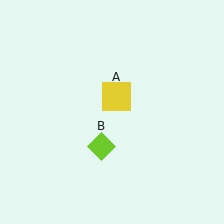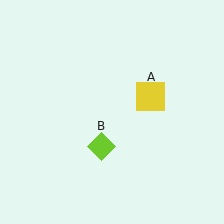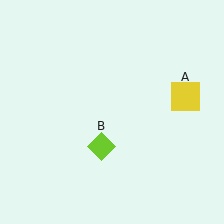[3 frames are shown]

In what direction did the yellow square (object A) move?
The yellow square (object A) moved right.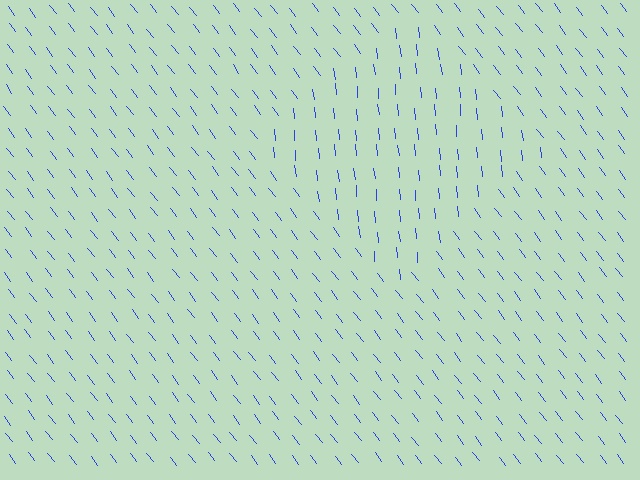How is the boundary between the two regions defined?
The boundary is defined purely by a change in line orientation (approximately 31 degrees difference). All lines are the same color and thickness.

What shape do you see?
I see a diamond.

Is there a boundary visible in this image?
Yes, there is a texture boundary formed by a change in line orientation.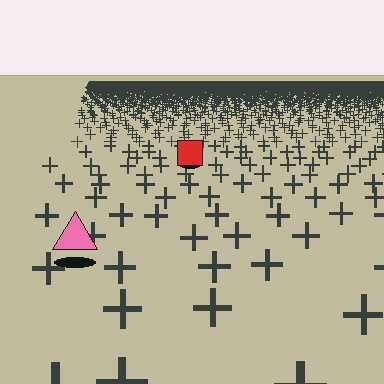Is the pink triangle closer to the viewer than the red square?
Yes. The pink triangle is closer — you can tell from the texture gradient: the ground texture is coarser near it.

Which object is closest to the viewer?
The pink triangle is closest. The texture marks near it are larger and more spread out.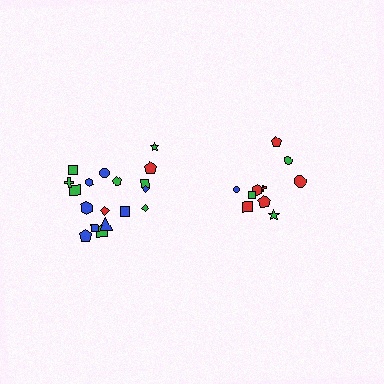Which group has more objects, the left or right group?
The left group.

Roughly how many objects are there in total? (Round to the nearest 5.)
Roughly 30 objects in total.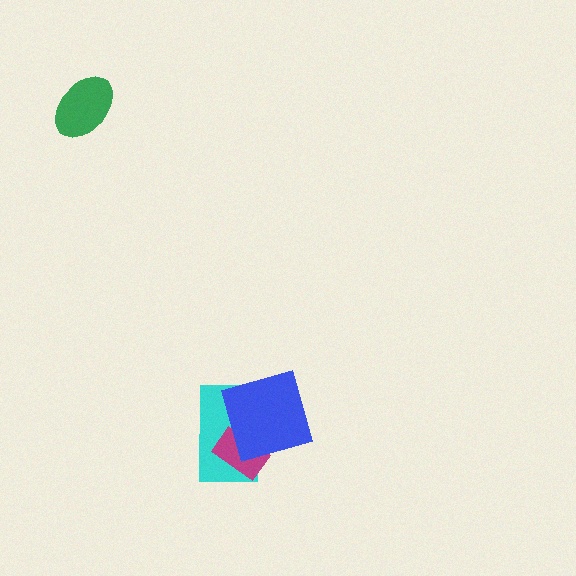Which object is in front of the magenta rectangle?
The blue square is in front of the magenta rectangle.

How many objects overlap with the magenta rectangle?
2 objects overlap with the magenta rectangle.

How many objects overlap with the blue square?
2 objects overlap with the blue square.